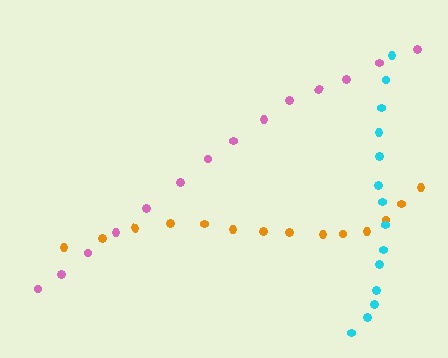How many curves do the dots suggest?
There are 3 distinct paths.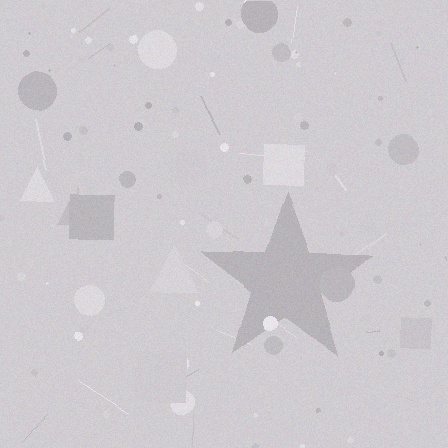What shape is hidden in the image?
A star is hidden in the image.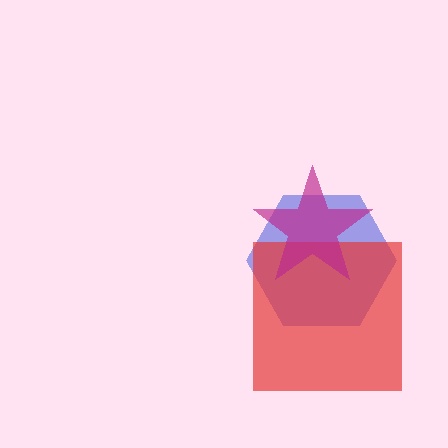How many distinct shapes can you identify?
There are 3 distinct shapes: a blue hexagon, a red square, a magenta star.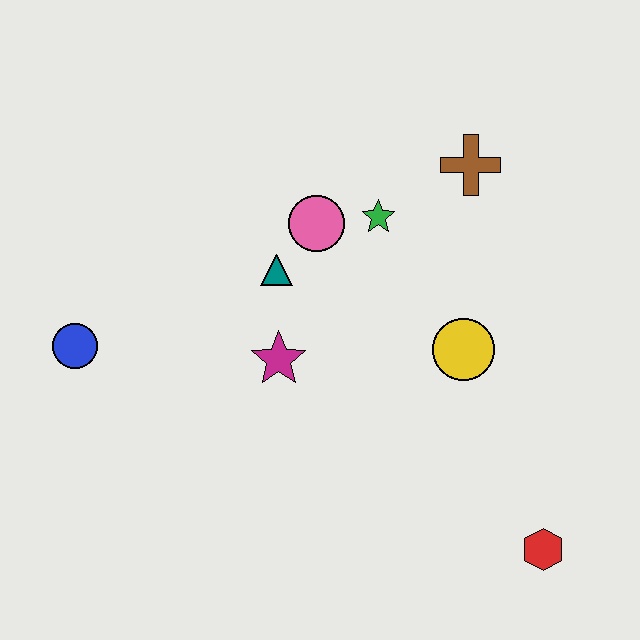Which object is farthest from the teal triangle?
The red hexagon is farthest from the teal triangle.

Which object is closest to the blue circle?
The magenta star is closest to the blue circle.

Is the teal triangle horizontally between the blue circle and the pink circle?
Yes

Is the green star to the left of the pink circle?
No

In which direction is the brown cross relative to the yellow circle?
The brown cross is above the yellow circle.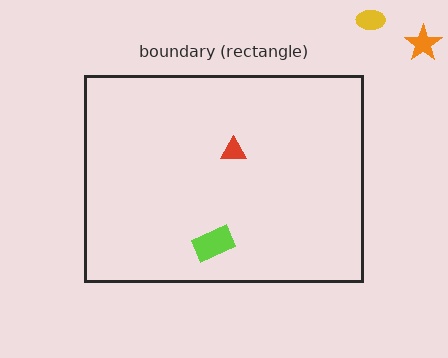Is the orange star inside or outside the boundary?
Outside.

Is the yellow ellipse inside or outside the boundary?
Outside.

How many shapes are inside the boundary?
2 inside, 2 outside.